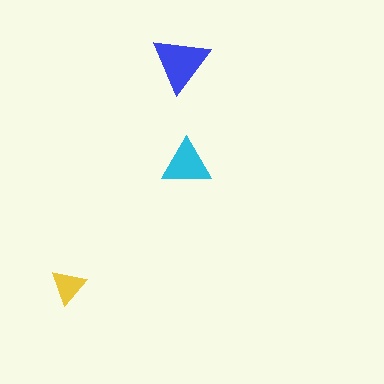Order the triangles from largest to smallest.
the blue one, the cyan one, the yellow one.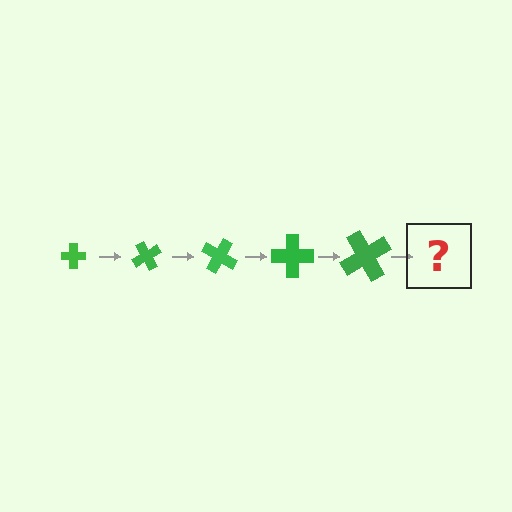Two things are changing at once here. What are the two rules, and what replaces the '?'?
The two rules are that the cross grows larger each step and it rotates 60 degrees each step. The '?' should be a cross, larger than the previous one and rotated 300 degrees from the start.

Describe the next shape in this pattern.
It should be a cross, larger than the previous one and rotated 300 degrees from the start.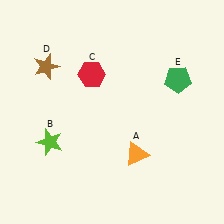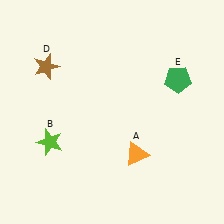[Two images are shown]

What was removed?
The red hexagon (C) was removed in Image 2.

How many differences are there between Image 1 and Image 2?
There is 1 difference between the two images.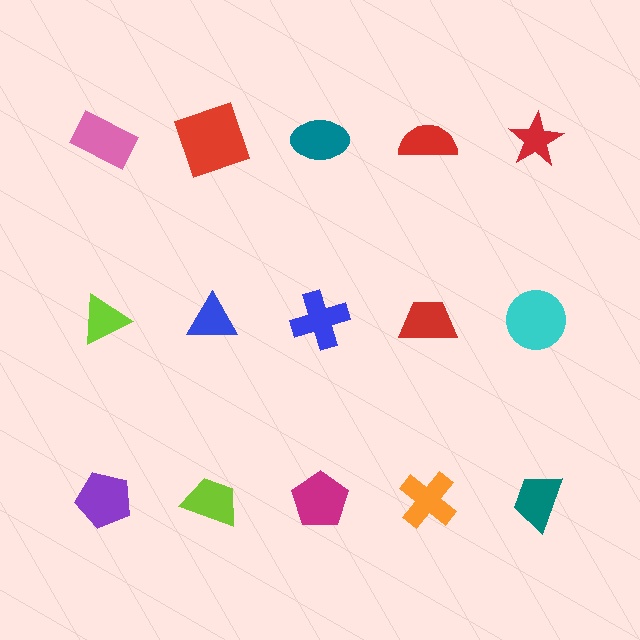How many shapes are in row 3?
5 shapes.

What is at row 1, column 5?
A red star.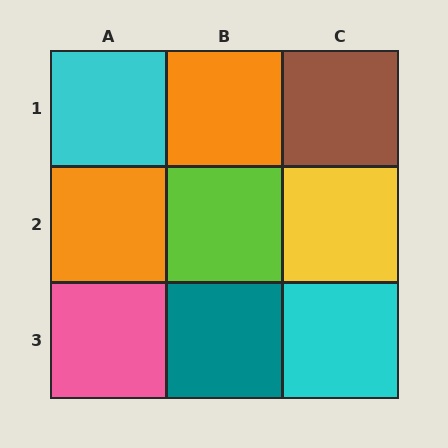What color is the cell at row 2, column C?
Yellow.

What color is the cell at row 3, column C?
Cyan.